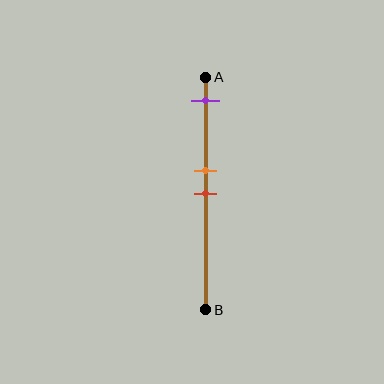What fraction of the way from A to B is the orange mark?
The orange mark is approximately 40% (0.4) of the way from A to B.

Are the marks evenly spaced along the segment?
No, the marks are not evenly spaced.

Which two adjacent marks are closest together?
The orange and red marks are the closest adjacent pair.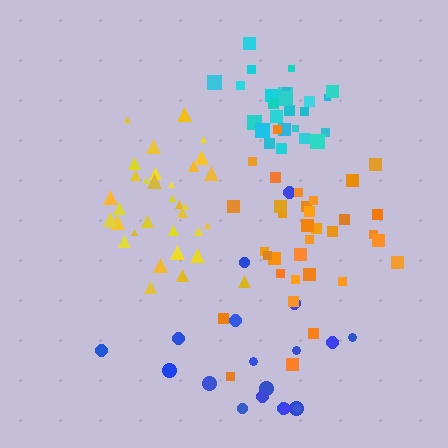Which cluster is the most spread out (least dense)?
Blue.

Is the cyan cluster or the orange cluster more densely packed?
Cyan.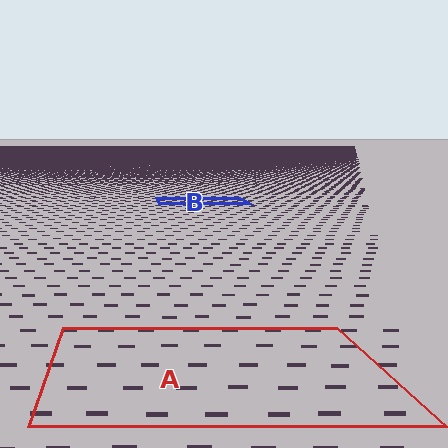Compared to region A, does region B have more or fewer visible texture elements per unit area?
Region B has more texture elements per unit area — they are packed more densely because it is farther away.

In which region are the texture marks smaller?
The texture marks are smaller in region B, because it is farther away.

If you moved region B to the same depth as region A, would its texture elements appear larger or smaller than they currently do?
They would appear larger. At a closer depth, the same texture elements are projected at a bigger on-screen size.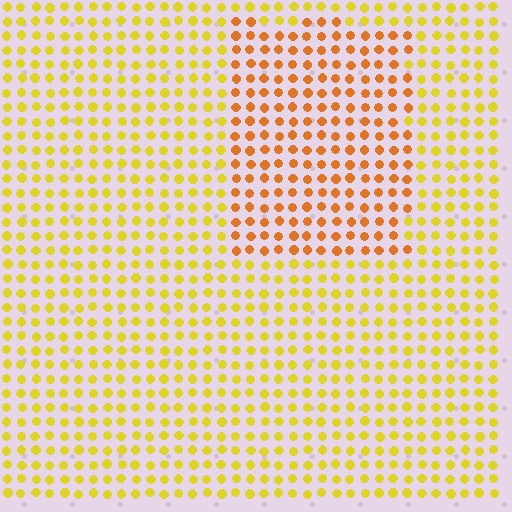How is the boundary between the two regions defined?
The boundary is defined purely by a slight shift in hue (about 31 degrees). Spacing, size, and orientation are identical on both sides.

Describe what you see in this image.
The image is filled with small yellow elements in a uniform arrangement. A rectangle-shaped region is visible where the elements are tinted to a slightly different hue, forming a subtle color boundary.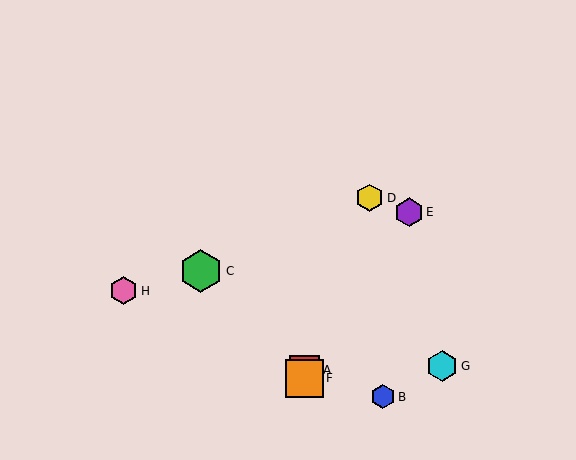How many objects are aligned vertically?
2 objects (A, F) are aligned vertically.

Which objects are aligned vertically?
Objects A, F are aligned vertically.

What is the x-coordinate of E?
Object E is at x≈409.